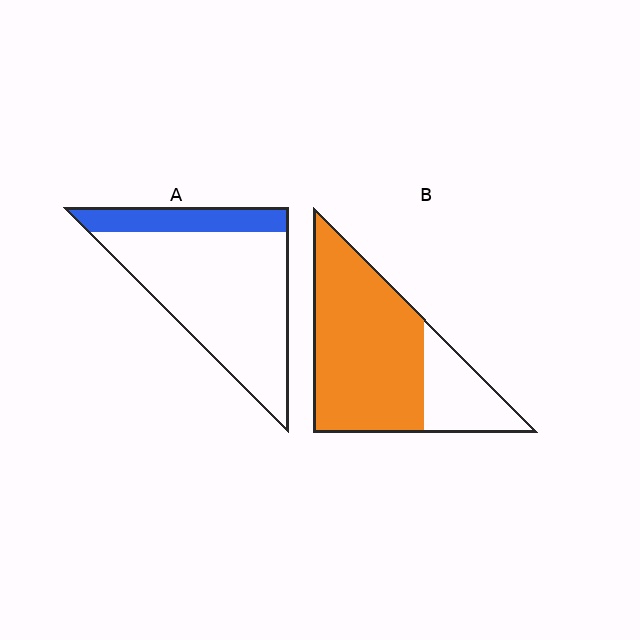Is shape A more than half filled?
No.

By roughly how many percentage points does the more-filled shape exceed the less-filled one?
By roughly 55 percentage points (B over A).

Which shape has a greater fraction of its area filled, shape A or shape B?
Shape B.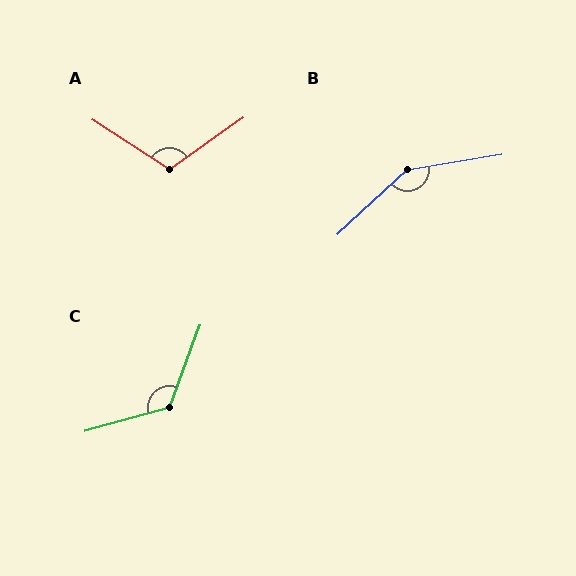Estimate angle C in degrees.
Approximately 126 degrees.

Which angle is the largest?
B, at approximately 146 degrees.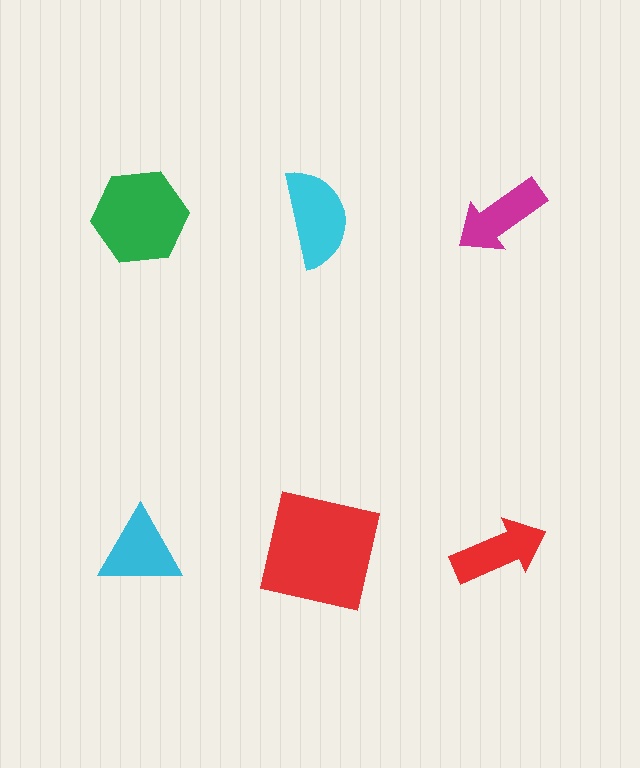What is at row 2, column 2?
A red square.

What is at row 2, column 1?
A cyan triangle.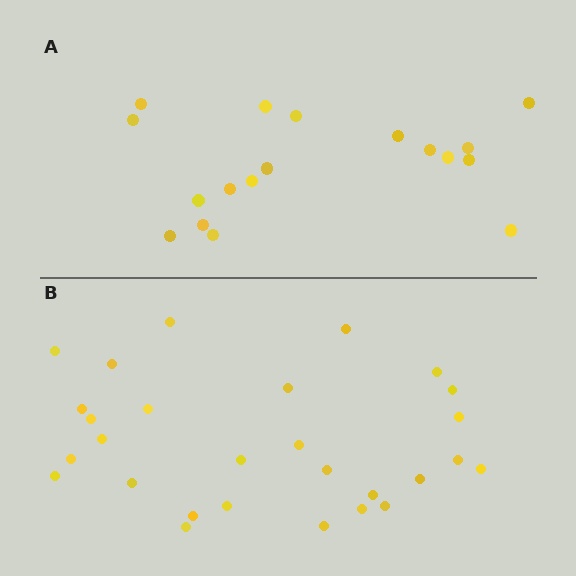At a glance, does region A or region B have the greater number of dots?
Region B (the bottom region) has more dots.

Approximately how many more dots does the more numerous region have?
Region B has roughly 10 or so more dots than region A.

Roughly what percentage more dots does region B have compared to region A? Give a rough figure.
About 55% more.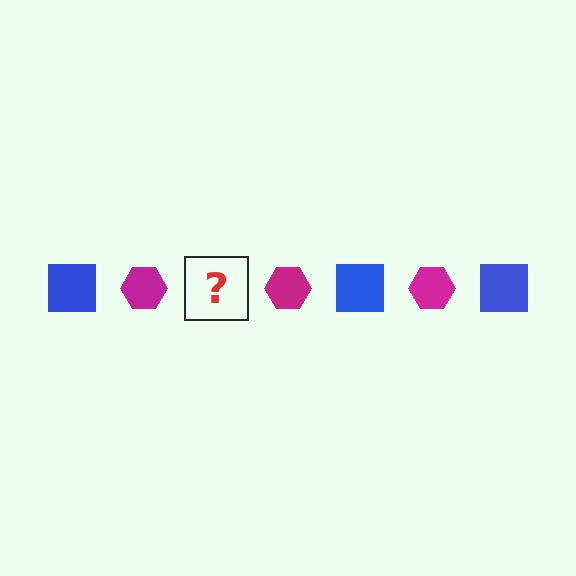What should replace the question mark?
The question mark should be replaced with a blue square.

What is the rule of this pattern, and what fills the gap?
The rule is that the pattern alternates between blue square and magenta hexagon. The gap should be filled with a blue square.